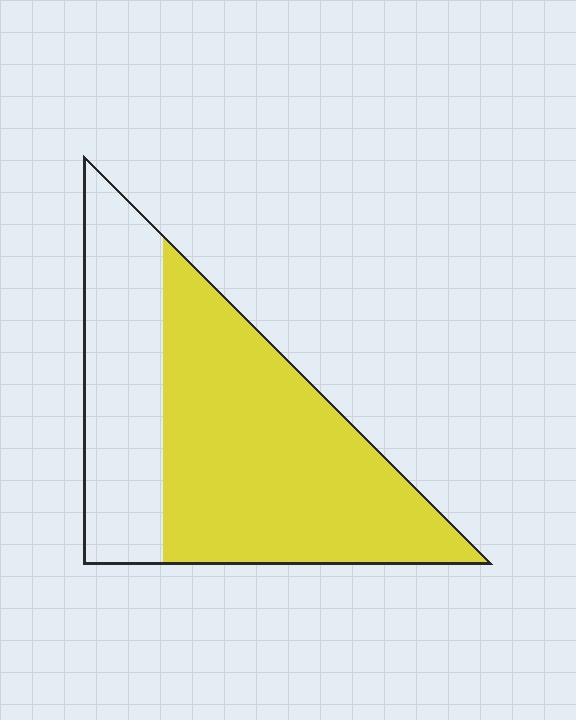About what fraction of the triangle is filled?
About two thirds (2/3).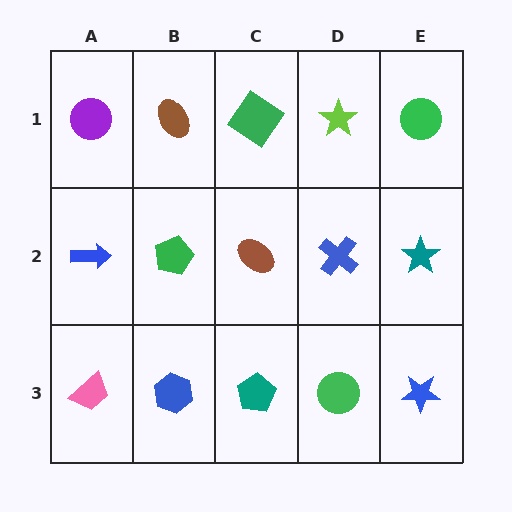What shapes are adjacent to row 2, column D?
A lime star (row 1, column D), a green circle (row 3, column D), a brown ellipse (row 2, column C), a teal star (row 2, column E).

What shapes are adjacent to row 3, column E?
A teal star (row 2, column E), a green circle (row 3, column D).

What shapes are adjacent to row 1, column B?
A green pentagon (row 2, column B), a purple circle (row 1, column A), a green diamond (row 1, column C).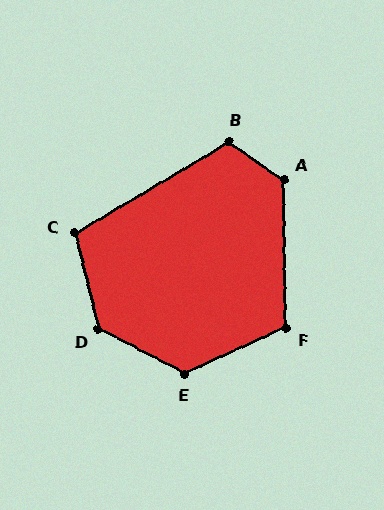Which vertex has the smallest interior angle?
C, at approximately 107 degrees.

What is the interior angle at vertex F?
Approximately 114 degrees (obtuse).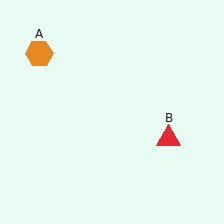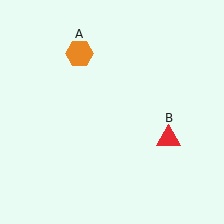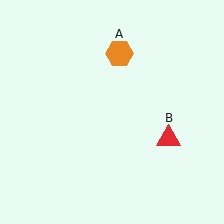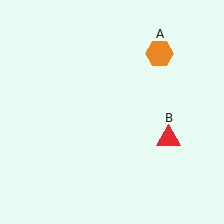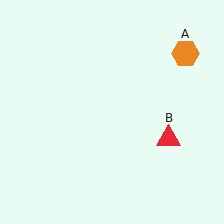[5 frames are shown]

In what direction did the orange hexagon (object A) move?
The orange hexagon (object A) moved right.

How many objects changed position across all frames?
1 object changed position: orange hexagon (object A).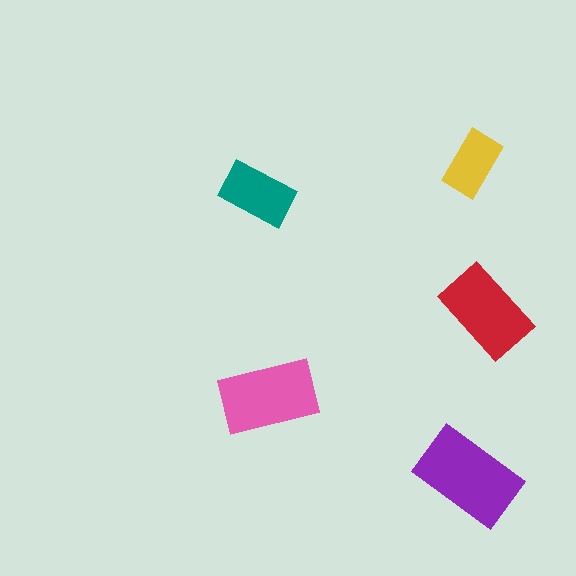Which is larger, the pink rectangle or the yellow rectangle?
The pink one.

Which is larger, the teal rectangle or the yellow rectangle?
The teal one.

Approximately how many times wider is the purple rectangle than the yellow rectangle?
About 1.5 times wider.